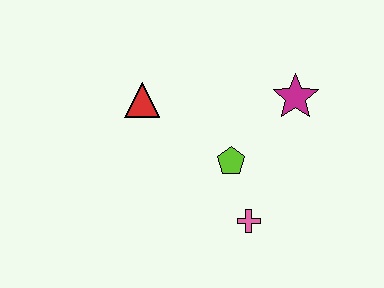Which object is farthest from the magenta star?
The red triangle is farthest from the magenta star.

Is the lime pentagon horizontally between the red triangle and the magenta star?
Yes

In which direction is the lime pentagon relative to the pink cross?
The lime pentagon is above the pink cross.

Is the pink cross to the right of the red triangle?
Yes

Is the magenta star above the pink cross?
Yes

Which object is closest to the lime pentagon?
The pink cross is closest to the lime pentagon.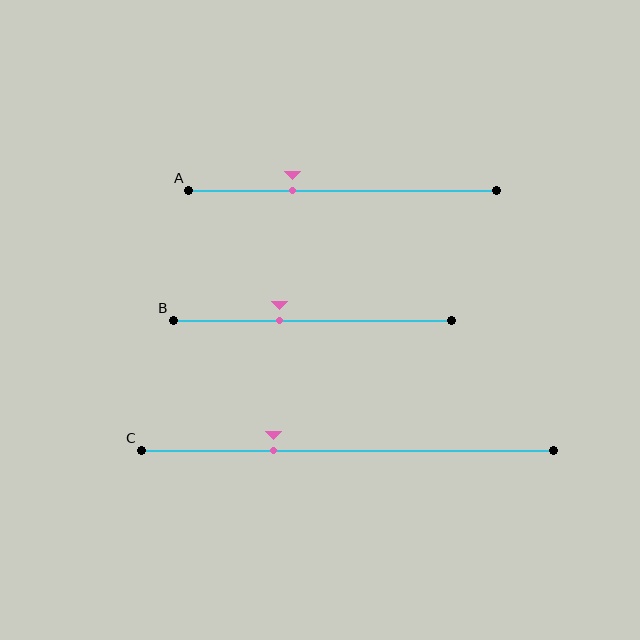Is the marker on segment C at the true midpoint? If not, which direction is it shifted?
No, the marker on segment C is shifted to the left by about 18% of the segment length.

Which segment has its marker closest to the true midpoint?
Segment B has its marker closest to the true midpoint.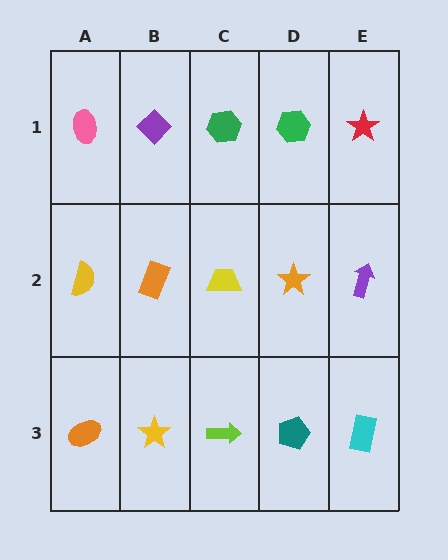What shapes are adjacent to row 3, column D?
An orange star (row 2, column D), a lime arrow (row 3, column C), a cyan rectangle (row 3, column E).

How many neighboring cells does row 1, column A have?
2.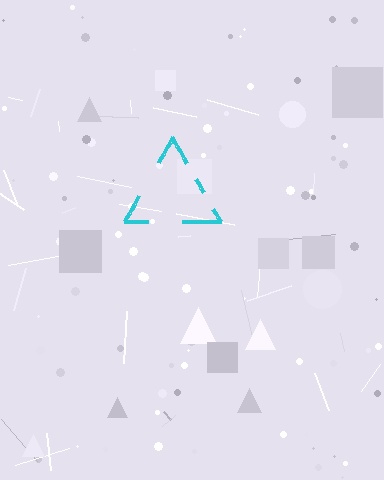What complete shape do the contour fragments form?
The contour fragments form a triangle.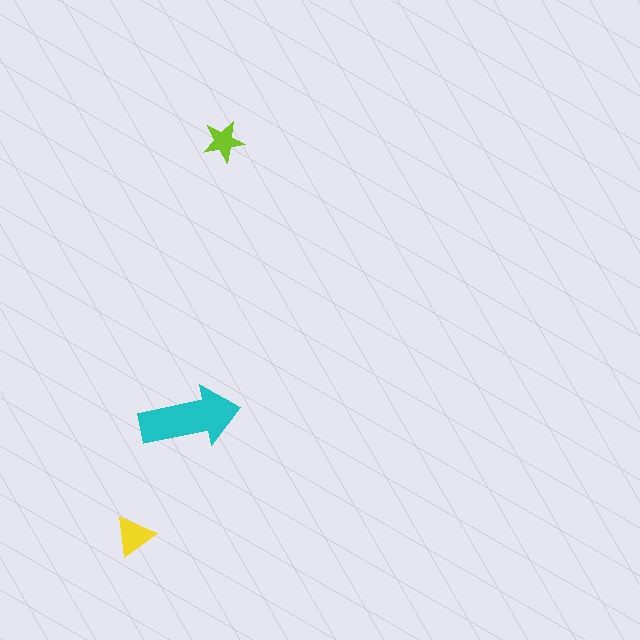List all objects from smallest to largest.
The lime star, the yellow triangle, the cyan arrow.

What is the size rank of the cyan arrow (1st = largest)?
1st.